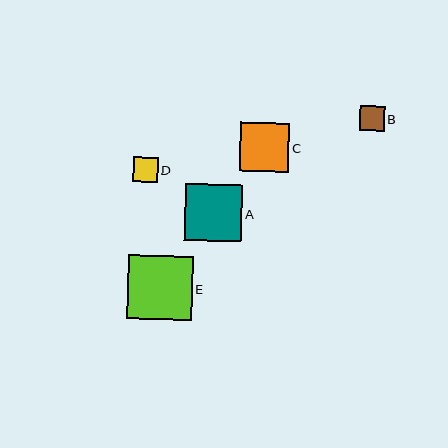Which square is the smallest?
Square D is the smallest with a size of approximately 25 pixels.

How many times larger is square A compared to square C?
Square A is approximately 1.2 times the size of square C.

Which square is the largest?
Square E is the largest with a size of approximately 65 pixels.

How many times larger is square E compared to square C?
Square E is approximately 1.3 times the size of square C.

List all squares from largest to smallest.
From largest to smallest: E, A, C, B, D.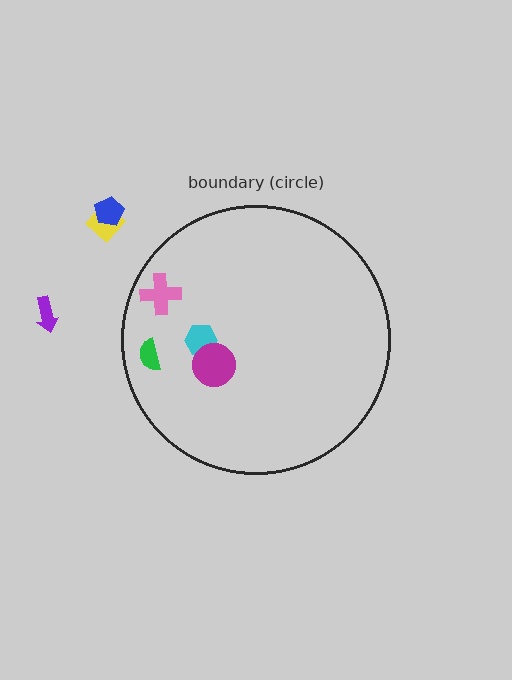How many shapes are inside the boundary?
4 inside, 3 outside.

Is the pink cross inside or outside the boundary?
Inside.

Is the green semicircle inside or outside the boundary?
Inside.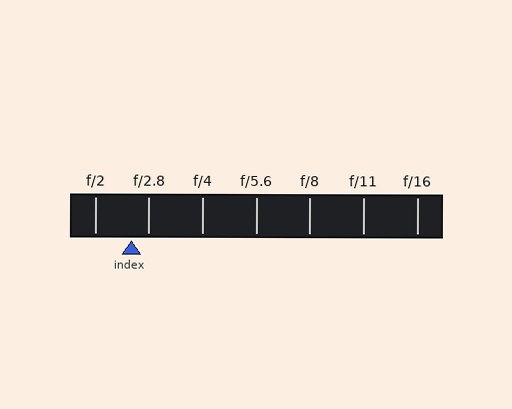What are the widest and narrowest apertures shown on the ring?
The widest aperture shown is f/2 and the narrowest is f/16.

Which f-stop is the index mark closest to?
The index mark is closest to f/2.8.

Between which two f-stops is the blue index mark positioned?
The index mark is between f/2 and f/2.8.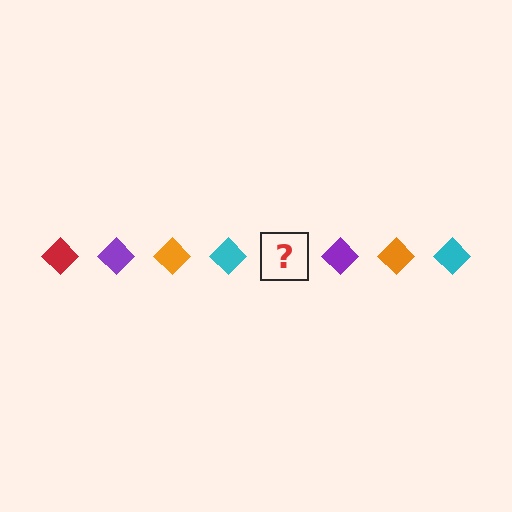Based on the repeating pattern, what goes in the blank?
The blank should be a red diamond.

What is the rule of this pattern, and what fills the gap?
The rule is that the pattern cycles through red, purple, orange, cyan diamonds. The gap should be filled with a red diamond.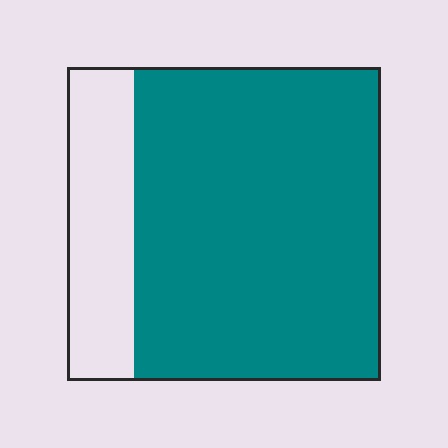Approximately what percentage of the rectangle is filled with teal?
Approximately 80%.